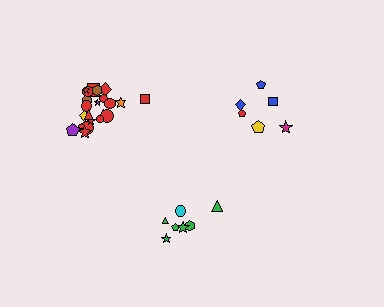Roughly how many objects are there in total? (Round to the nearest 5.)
Roughly 35 objects in total.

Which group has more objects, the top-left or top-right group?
The top-left group.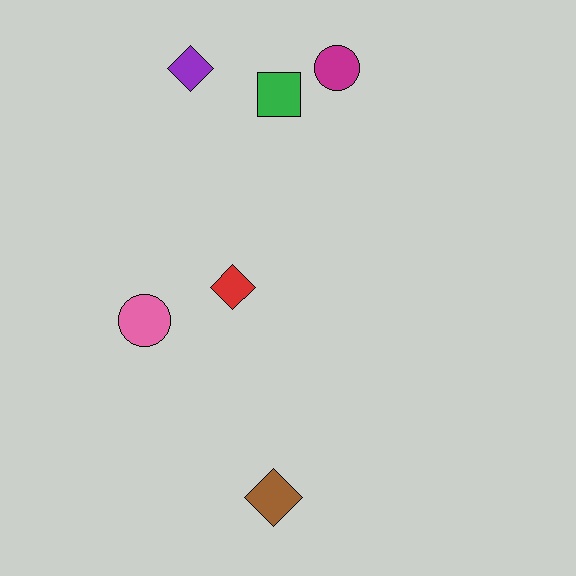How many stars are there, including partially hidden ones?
There are no stars.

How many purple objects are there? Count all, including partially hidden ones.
There is 1 purple object.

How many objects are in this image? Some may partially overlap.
There are 6 objects.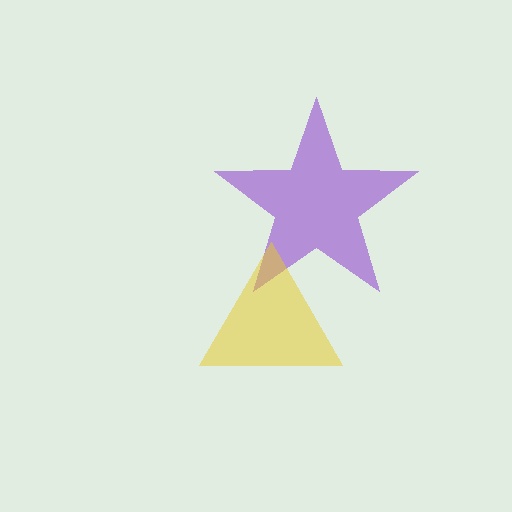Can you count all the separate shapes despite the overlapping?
Yes, there are 2 separate shapes.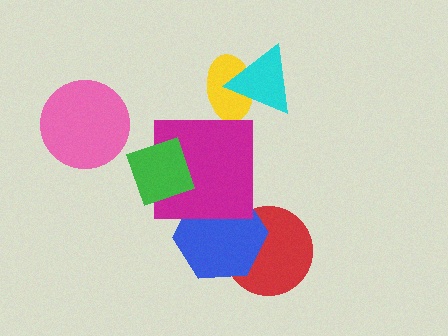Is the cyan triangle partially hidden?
No, no other shape covers it.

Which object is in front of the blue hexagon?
The magenta square is in front of the blue hexagon.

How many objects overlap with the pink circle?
0 objects overlap with the pink circle.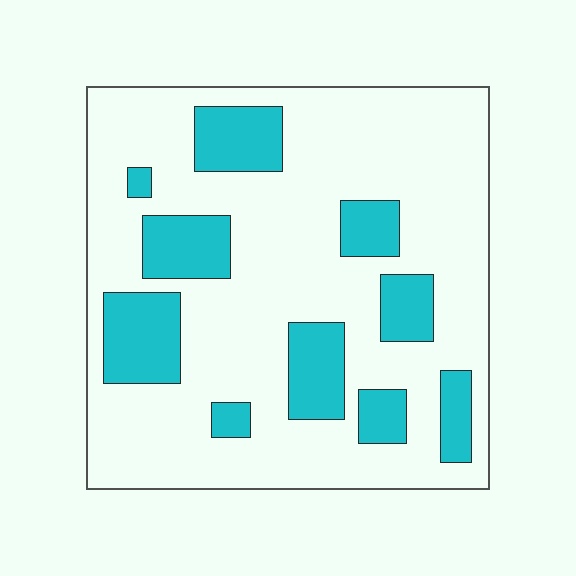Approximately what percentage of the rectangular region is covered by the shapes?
Approximately 25%.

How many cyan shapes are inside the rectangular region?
10.